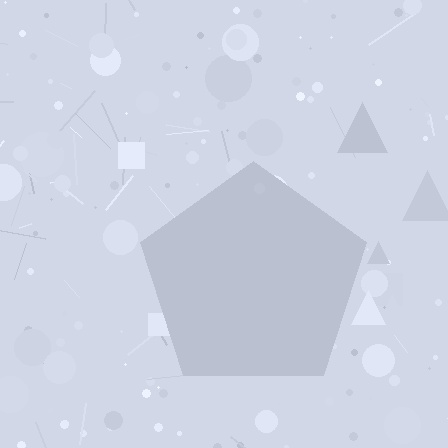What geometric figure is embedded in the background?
A pentagon is embedded in the background.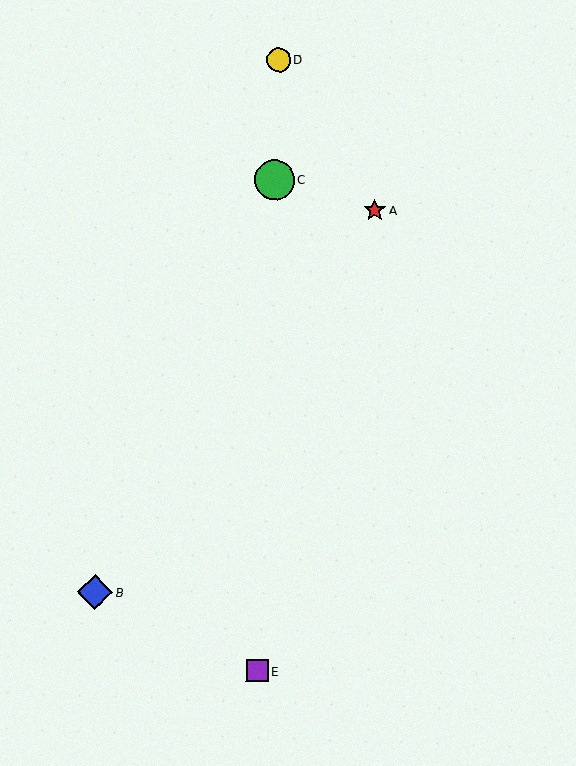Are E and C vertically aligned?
Yes, both are at x≈257.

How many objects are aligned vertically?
3 objects (C, D, E) are aligned vertically.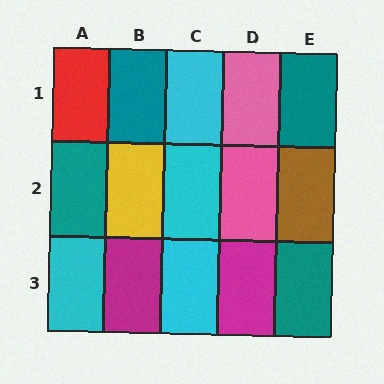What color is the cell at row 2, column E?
Brown.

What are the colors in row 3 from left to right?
Cyan, magenta, cyan, magenta, teal.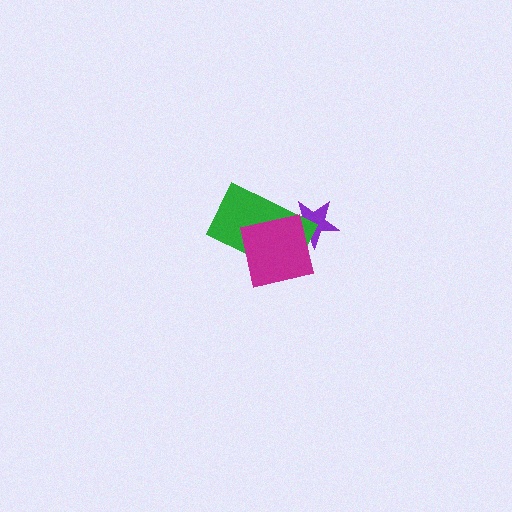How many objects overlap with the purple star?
2 objects overlap with the purple star.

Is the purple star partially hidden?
Yes, it is partially covered by another shape.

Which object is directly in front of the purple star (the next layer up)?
The green rectangle is directly in front of the purple star.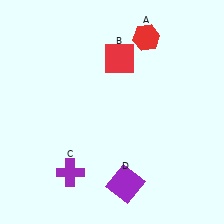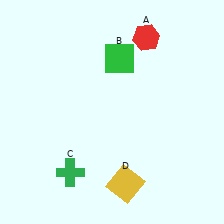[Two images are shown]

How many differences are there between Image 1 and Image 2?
There are 3 differences between the two images.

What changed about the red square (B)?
In Image 1, B is red. In Image 2, it changed to green.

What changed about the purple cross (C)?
In Image 1, C is purple. In Image 2, it changed to green.